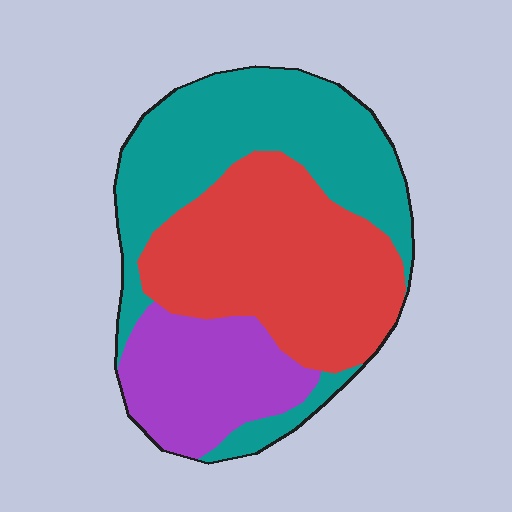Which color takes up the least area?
Purple, at roughly 20%.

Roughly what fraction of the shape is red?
Red covers 39% of the shape.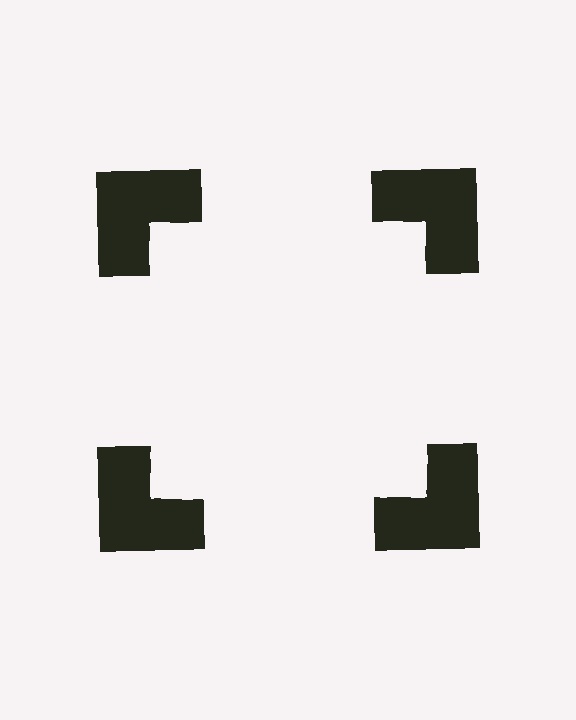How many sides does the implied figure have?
4 sides.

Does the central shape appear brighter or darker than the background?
It typically appears slightly brighter than the background, even though no actual brightness change is drawn.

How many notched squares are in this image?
There are 4 — one at each vertex of the illusory square.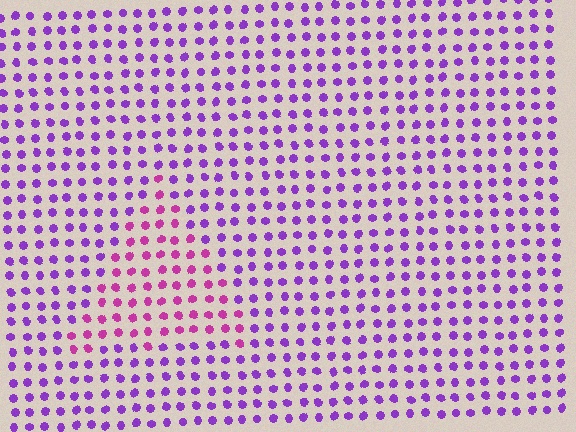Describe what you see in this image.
The image is filled with small purple elements in a uniform arrangement. A triangle-shaped region is visible where the elements are tinted to a slightly different hue, forming a subtle color boundary.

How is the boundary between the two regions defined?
The boundary is defined purely by a slight shift in hue (about 38 degrees). Spacing, size, and orientation are identical on both sides.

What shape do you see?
I see a triangle.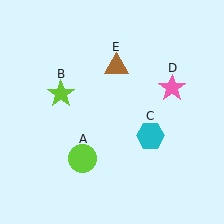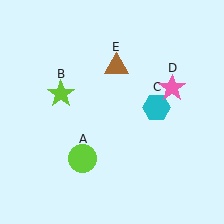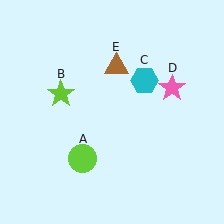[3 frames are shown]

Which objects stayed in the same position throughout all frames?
Lime circle (object A) and lime star (object B) and pink star (object D) and brown triangle (object E) remained stationary.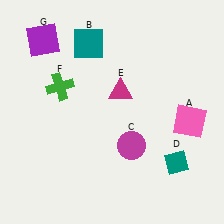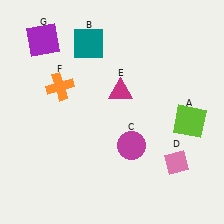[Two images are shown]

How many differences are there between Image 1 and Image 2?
There are 3 differences between the two images.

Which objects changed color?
A changed from pink to lime. D changed from teal to pink. F changed from green to orange.